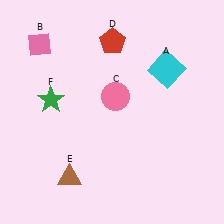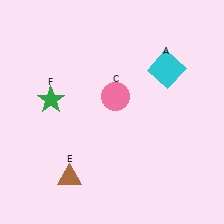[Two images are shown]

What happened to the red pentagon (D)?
The red pentagon (D) was removed in Image 2. It was in the top-right area of Image 1.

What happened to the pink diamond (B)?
The pink diamond (B) was removed in Image 2. It was in the top-left area of Image 1.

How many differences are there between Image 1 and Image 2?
There are 2 differences between the two images.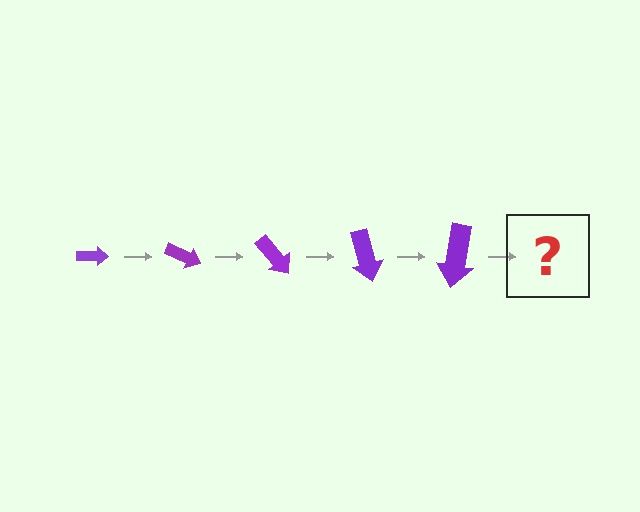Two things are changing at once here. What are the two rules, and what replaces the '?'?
The two rules are that the arrow grows larger each step and it rotates 25 degrees each step. The '?' should be an arrow, larger than the previous one and rotated 125 degrees from the start.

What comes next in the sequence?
The next element should be an arrow, larger than the previous one and rotated 125 degrees from the start.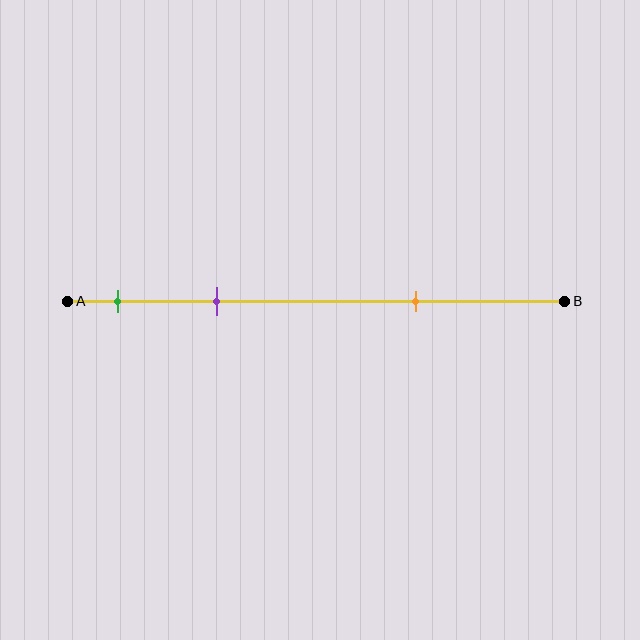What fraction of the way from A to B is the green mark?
The green mark is approximately 10% (0.1) of the way from A to B.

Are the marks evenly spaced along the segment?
No, the marks are not evenly spaced.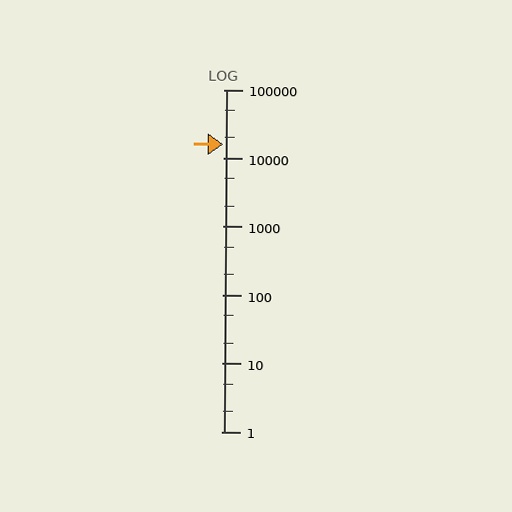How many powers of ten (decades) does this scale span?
The scale spans 5 decades, from 1 to 100000.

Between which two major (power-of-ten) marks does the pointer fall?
The pointer is between 10000 and 100000.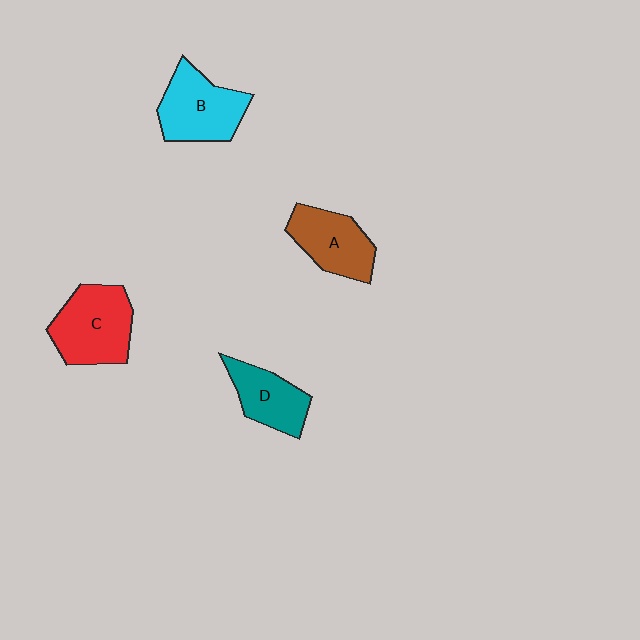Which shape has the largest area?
Shape C (red).